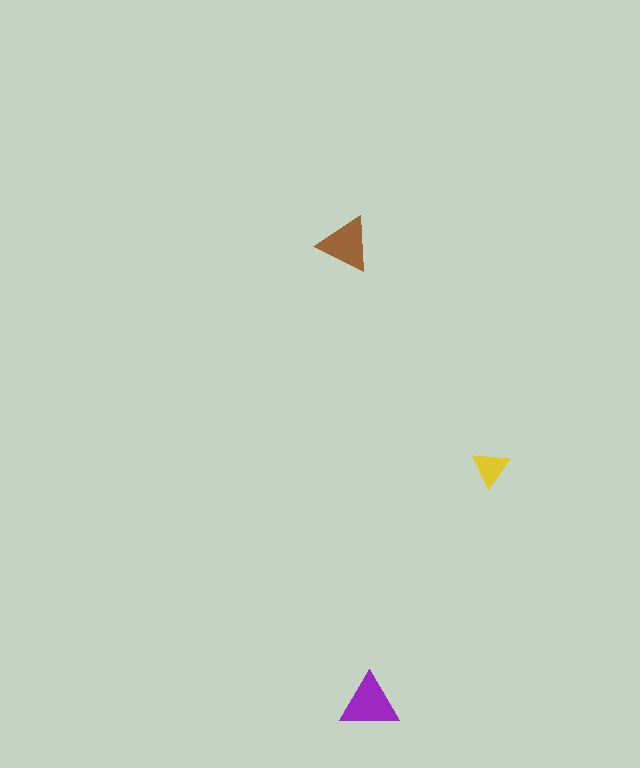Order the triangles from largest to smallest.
the purple one, the brown one, the yellow one.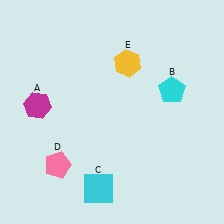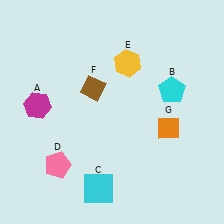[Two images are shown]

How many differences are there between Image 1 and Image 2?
There are 2 differences between the two images.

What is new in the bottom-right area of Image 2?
An orange diamond (G) was added in the bottom-right area of Image 2.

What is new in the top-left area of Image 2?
A brown diamond (F) was added in the top-left area of Image 2.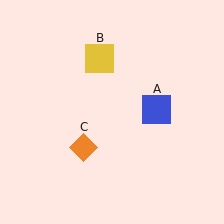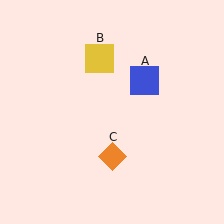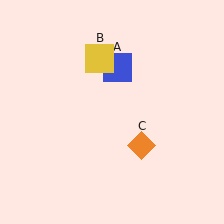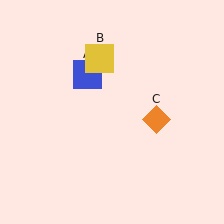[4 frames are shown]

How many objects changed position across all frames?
2 objects changed position: blue square (object A), orange diamond (object C).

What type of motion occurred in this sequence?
The blue square (object A), orange diamond (object C) rotated counterclockwise around the center of the scene.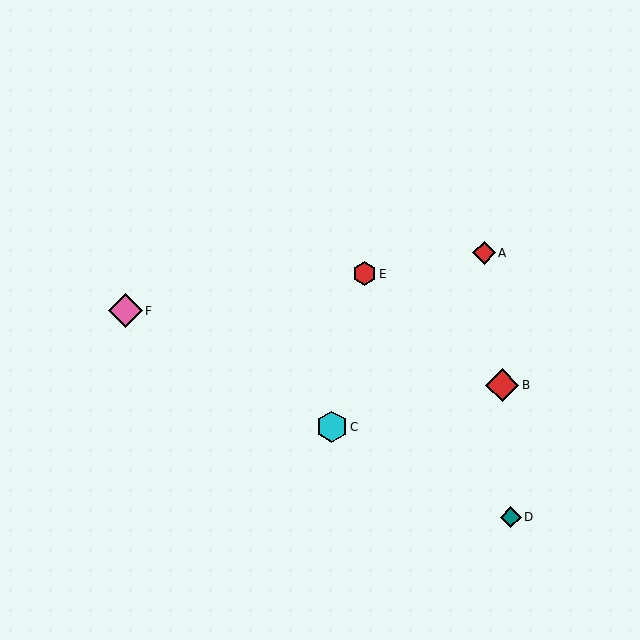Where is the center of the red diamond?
The center of the red diamond is at (484, 253).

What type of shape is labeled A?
Shape A is a red diamond.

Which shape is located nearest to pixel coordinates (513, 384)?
The red diamond (labeled B) at (502, 385) is nearest to that location.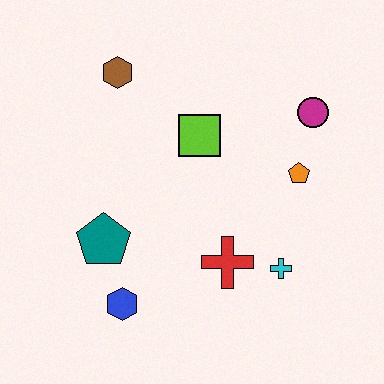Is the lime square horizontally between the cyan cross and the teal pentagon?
Yes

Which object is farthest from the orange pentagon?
The blue hexagon is farthest from the orange pentagon.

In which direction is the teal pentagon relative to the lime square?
The teal pentagon is below the lime square.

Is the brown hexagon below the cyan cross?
No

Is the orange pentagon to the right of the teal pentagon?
Yes